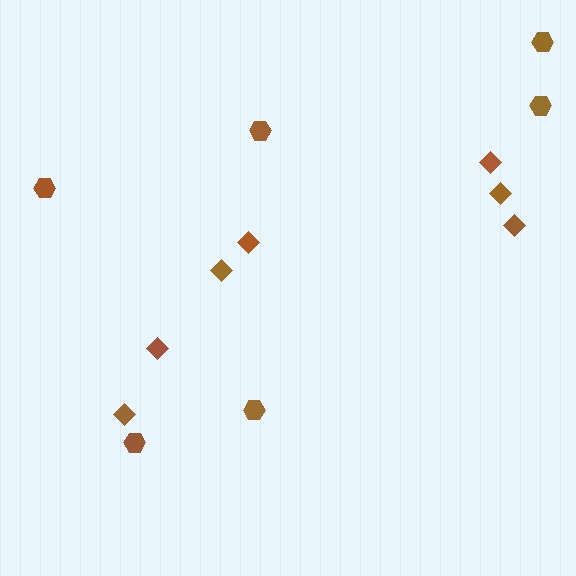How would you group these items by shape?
There are 2 groups: one group of diamonds (7) and one group of hexagons (6).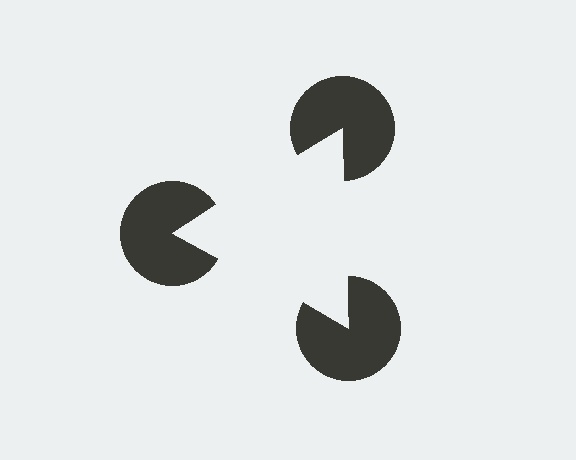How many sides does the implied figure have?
3 sides.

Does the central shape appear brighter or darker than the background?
It typically appears slightly brighter than the background, even though no actual brightness change is drawn.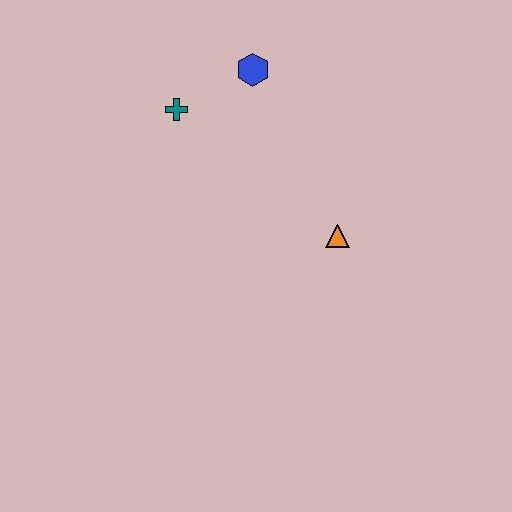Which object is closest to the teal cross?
The blue hexagon is closest to the teal cross.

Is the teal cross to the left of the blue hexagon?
Yes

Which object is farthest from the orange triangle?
The teal cross is farthest from the orange triangle.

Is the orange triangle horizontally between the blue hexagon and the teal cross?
No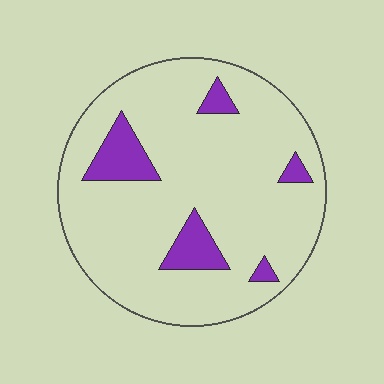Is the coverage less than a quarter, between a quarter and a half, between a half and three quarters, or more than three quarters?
Less than a quarter.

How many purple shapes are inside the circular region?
5.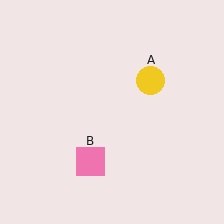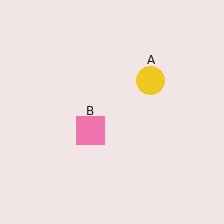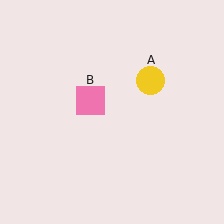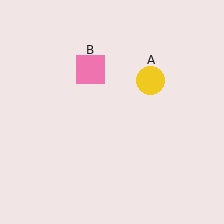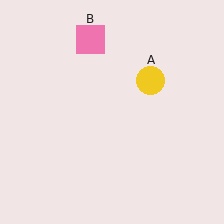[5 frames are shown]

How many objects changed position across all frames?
1 object changed position: pink square (object B).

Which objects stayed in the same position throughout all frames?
Yellow circle (object A) remained stationary.